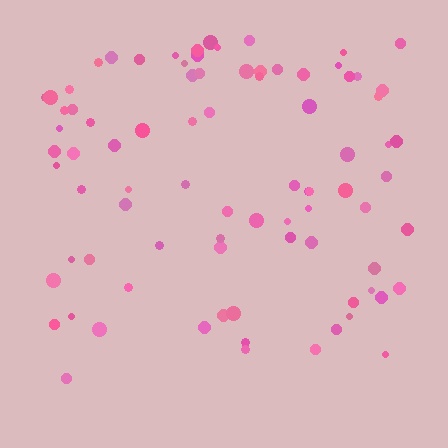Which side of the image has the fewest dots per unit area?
The bottom.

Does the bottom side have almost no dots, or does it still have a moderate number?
Still a moderate number, just noticeably fewer than the top.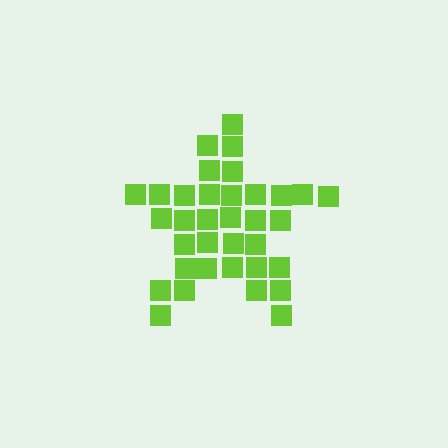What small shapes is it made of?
It is made of small squares.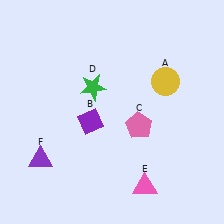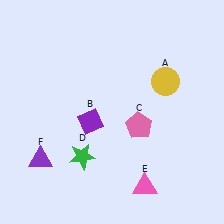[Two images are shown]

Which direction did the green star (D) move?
The green star (D) moved down.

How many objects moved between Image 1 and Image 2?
1 object moved between the two images.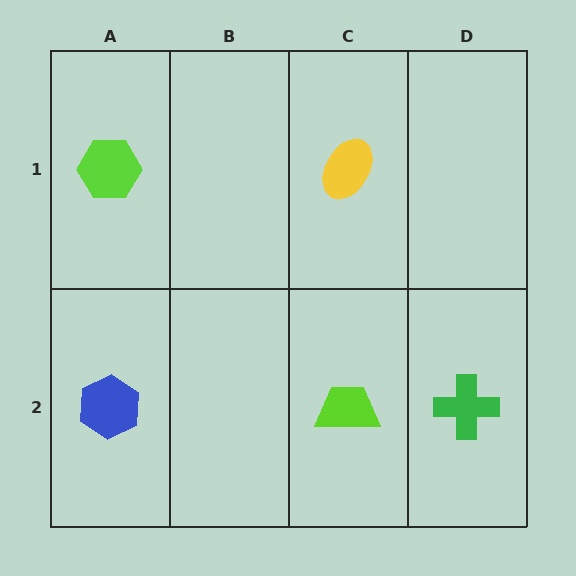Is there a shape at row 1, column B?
No, that cell is empty.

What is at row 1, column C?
A yellow ellipse.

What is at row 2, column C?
A lime trapezoid.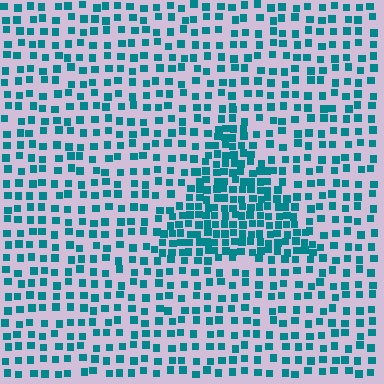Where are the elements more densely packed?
The elements are more densely packed inside the triangle boundary.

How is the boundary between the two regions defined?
The boundary is defined by a change in element density (approximately 2.0x ratio). All elements are the same color, size, and shape.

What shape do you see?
I see a triangle.